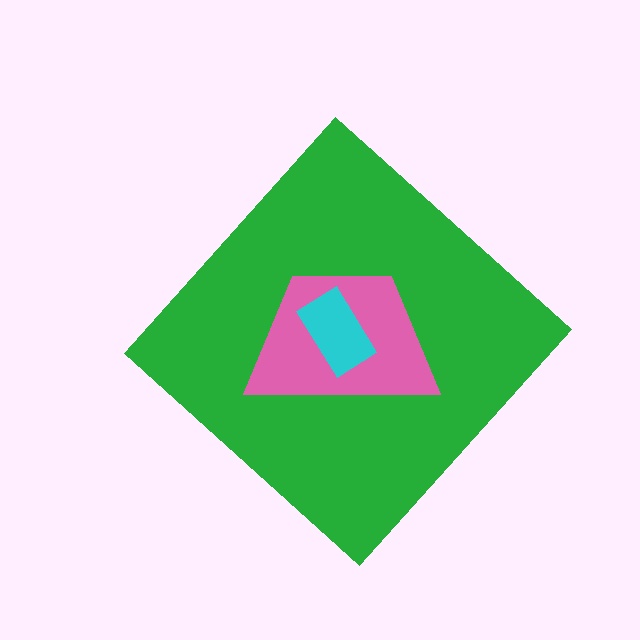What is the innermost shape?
The cyan rectangle.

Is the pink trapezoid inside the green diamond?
Yes.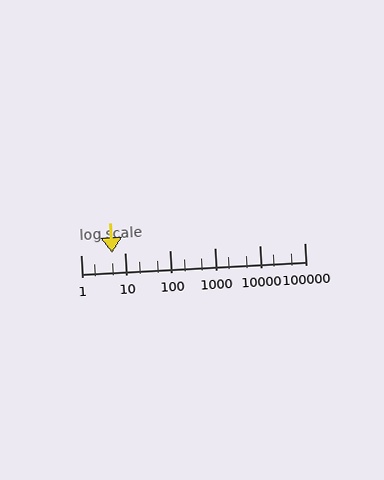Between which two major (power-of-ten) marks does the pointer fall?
The pointer is between 1 and 10.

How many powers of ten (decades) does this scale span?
The scale spans 5 decades, from 1 to 100000.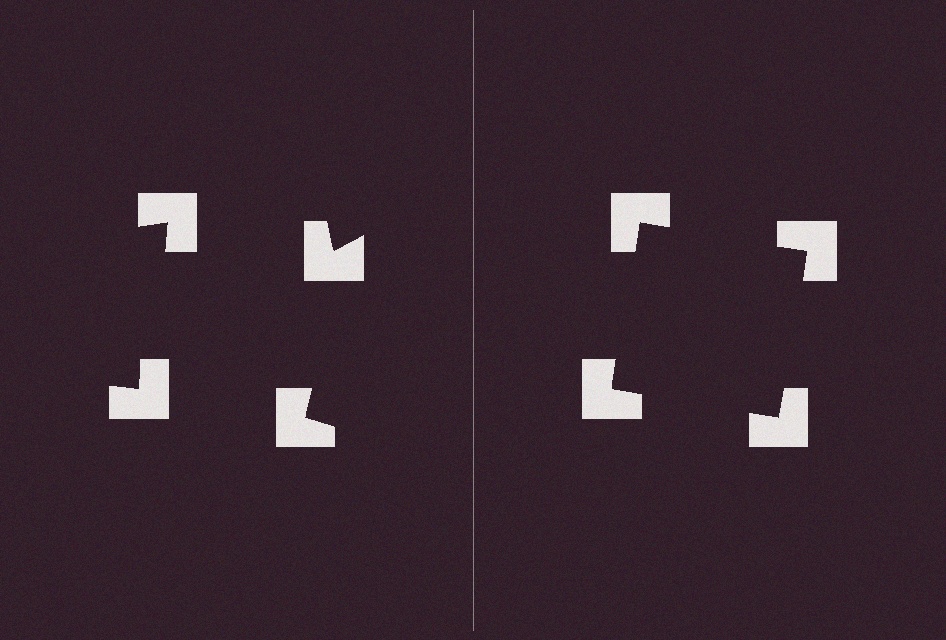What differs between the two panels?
The notched squares are positioned identically on both sides; only the wedge orientations differ. On the right they align to a square; on the left they are misaligned.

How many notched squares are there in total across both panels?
8 — 4 on each side.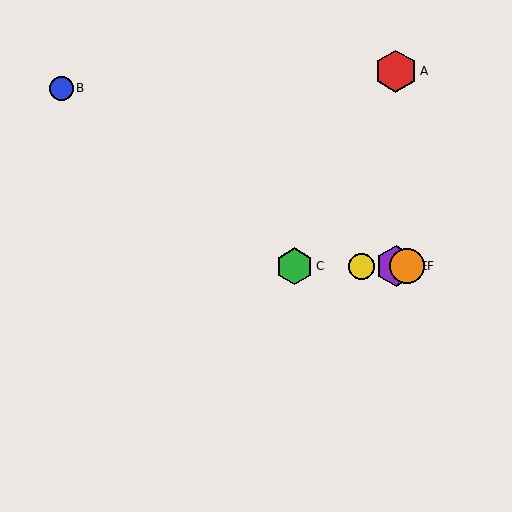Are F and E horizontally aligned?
Yes, both are at y≈266.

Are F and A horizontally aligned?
No, F is at y≈266 and A is at y≈71.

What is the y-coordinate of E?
Object E is at y≈266.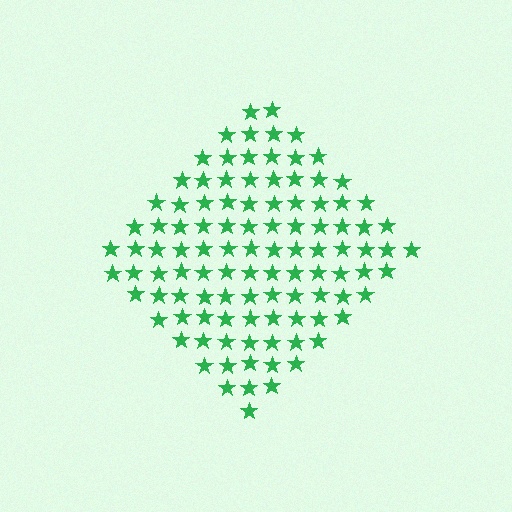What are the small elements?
The small elements are stars.